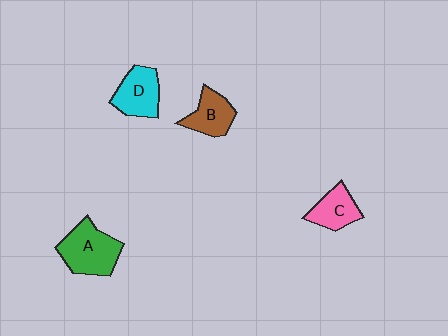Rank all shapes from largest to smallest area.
From largest to smallest: A (green), D (cyan), B (brown), C (pink).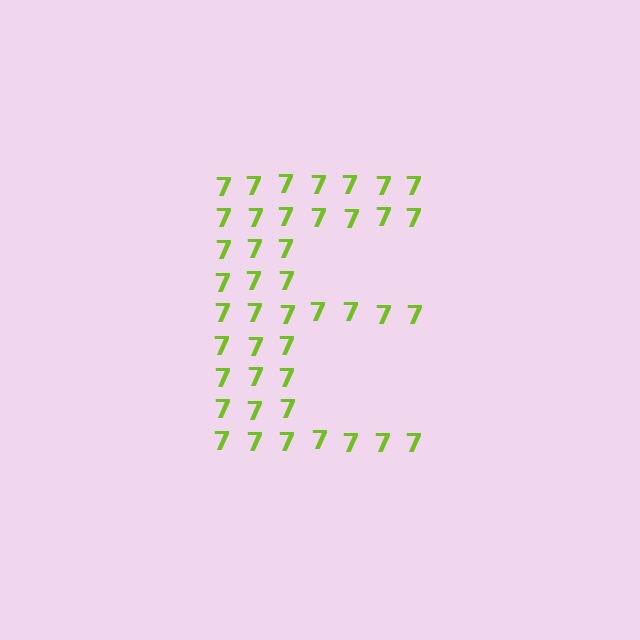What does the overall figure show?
The overall figure shows the letter E.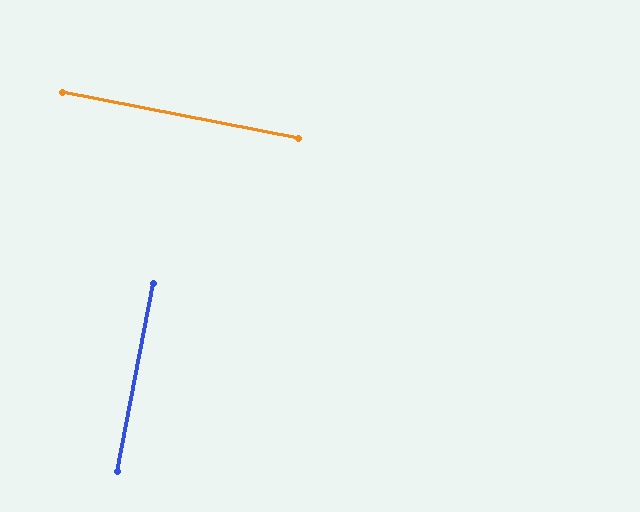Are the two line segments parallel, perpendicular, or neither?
Perpendicular — they meet at approximately 90°.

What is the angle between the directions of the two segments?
Approximately 90 degrees.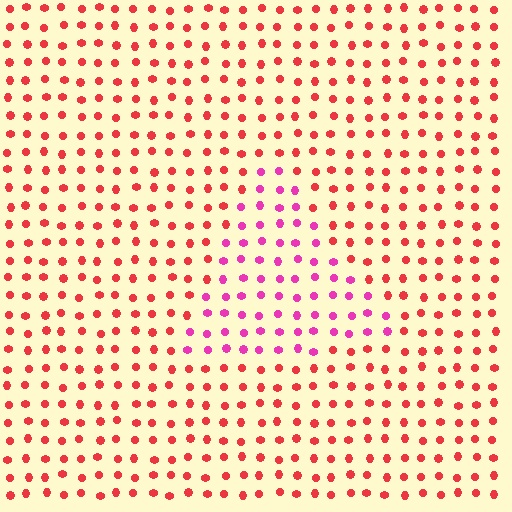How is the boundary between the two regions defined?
The boundary is defined purely by a slight shift in hue (about 40 degrees). Spacing, size, and orientation are identical on both sides.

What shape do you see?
I see a triangle.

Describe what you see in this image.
The image is filled with small red elements in a uniform arrangement. A triangle-shaped region is visible where the elements are tinted to a slightly different hue, forming a subtle color boundary.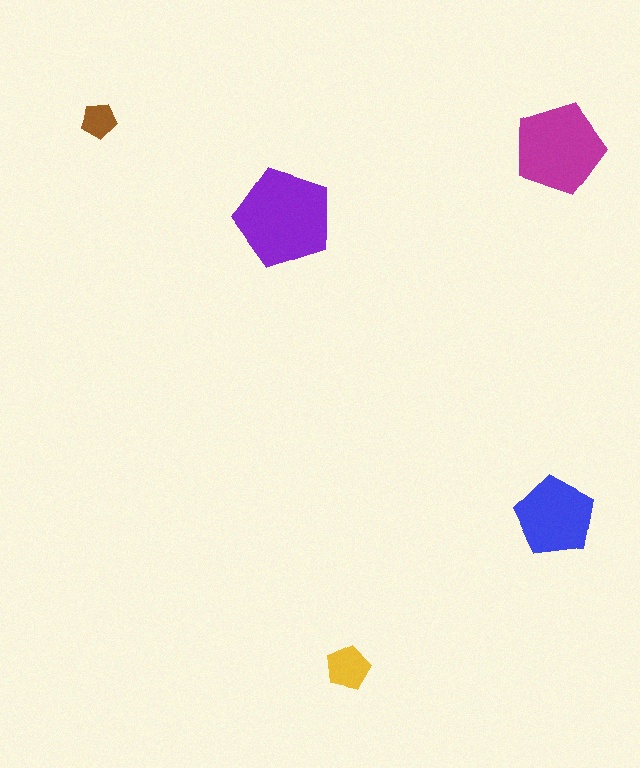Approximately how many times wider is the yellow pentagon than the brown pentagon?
About 1.5 times wider.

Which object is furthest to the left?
The brown pentagon is leftmost.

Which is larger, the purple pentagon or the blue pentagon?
The purple one.